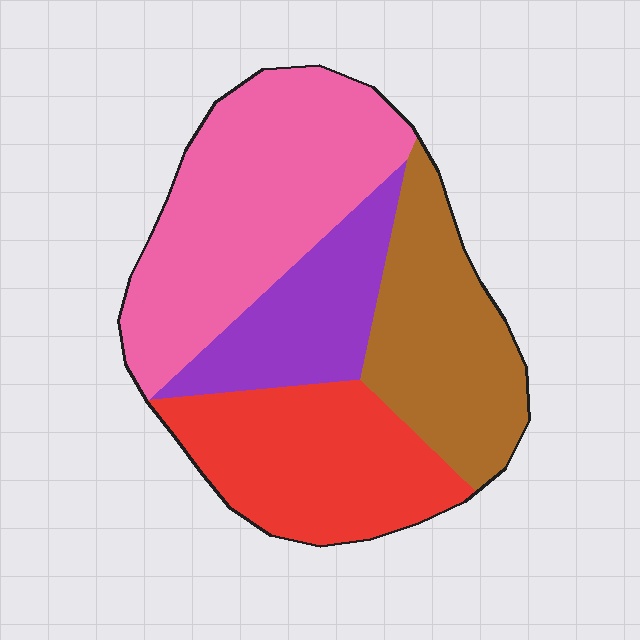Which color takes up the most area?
Pink, at roughly 35%.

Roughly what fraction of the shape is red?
Red takes up about one quarter (1/4) of the shape.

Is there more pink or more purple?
Pink.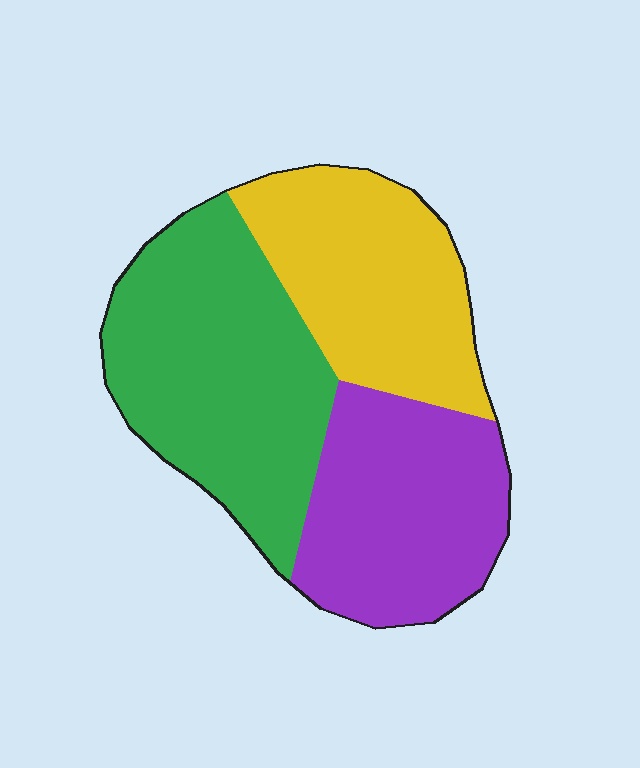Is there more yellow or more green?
Green.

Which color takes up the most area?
Green, at roughly 40%.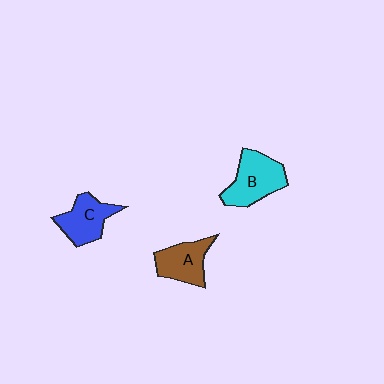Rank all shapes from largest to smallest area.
From largest to smallest: B (cyan), C (blue), A (brown).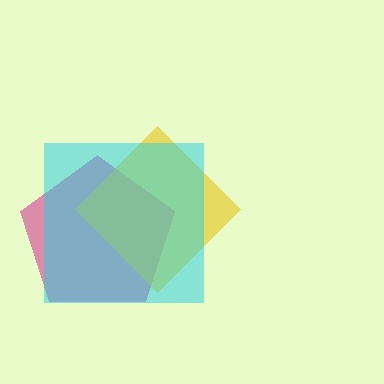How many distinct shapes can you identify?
There are 3 distinct shapes: a magenta pentagon, a yellow diamond, a cyan square.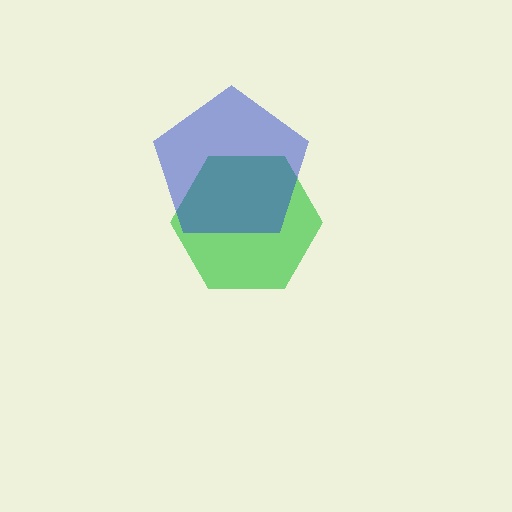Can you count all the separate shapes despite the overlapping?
Yes, there are 2 separate shapes.